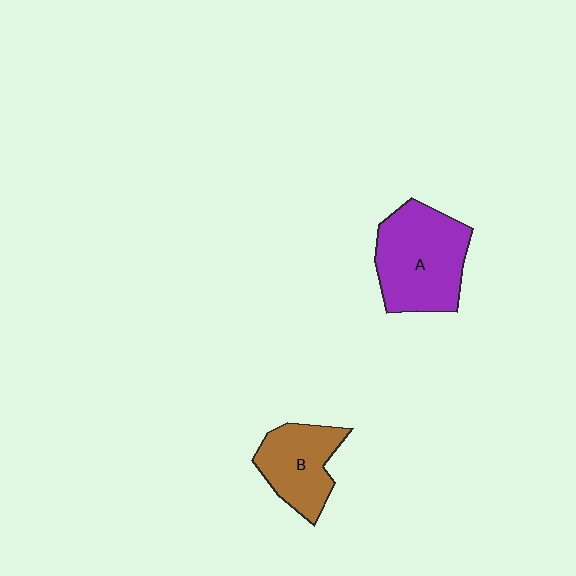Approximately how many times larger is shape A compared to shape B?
Approximately 1.5 times.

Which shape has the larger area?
Shape A (purple).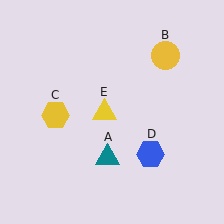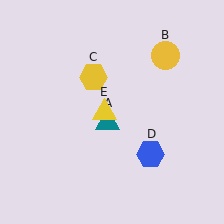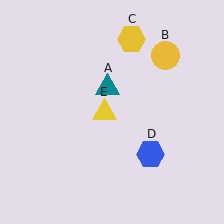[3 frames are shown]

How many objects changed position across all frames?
2 objects changed position: teal triangle (object A), yellow hexagon (object C).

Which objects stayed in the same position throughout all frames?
Yellow circle (object B) and blue hexagon (object D) and yellow triangle (object E) remained stationary.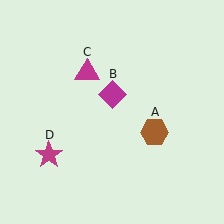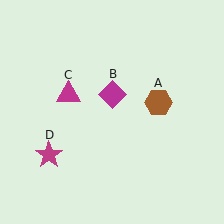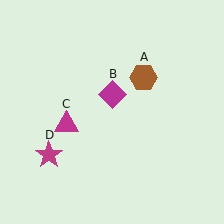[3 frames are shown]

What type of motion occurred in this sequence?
The brown hexagon (object A), magenta triangle (object C) rotated counterclockwise around the center of the scene.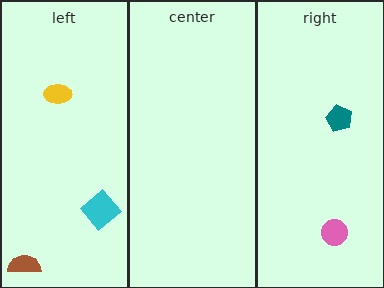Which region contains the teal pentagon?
The right region.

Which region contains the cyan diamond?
The left region.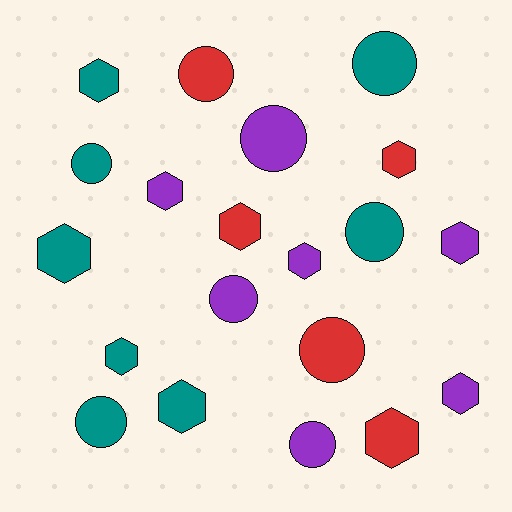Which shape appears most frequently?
Hexagon, with 11 objects.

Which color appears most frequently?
Teal, with 8 objects.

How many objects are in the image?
There are 20 objects.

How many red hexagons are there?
There are 3 red hexagons.